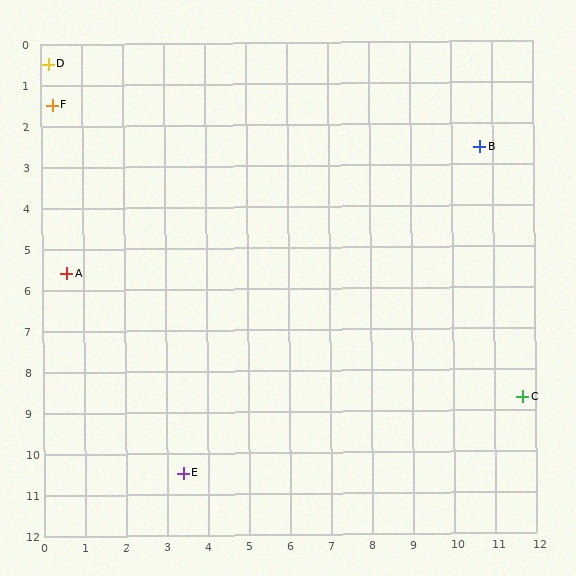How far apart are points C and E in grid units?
Points C and E are about 8.5 grid units apart.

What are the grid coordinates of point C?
Point C is at approximately (11.7, 8.7).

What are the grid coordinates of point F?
Point F is at approximately (0.3, 1.5).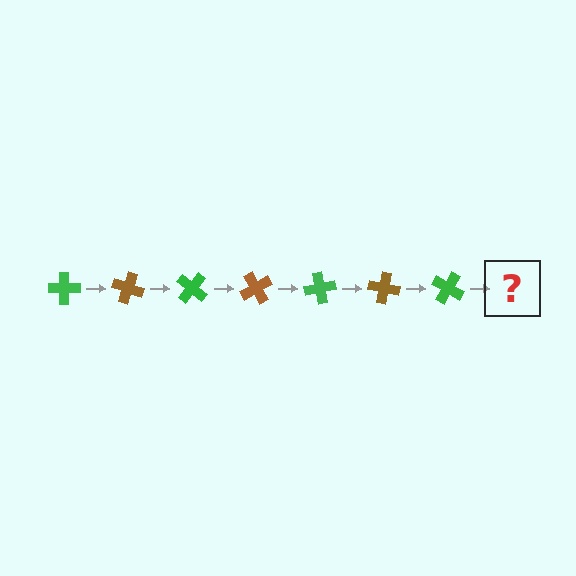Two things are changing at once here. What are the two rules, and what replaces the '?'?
The two rules are that it rotates 20 degrees each step and the color cycles through green and brown. The '?' should be a brown cross, rotated 140 degrees from the start.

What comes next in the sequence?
The next element should be a brown cross, rotated 140 degrees from the start.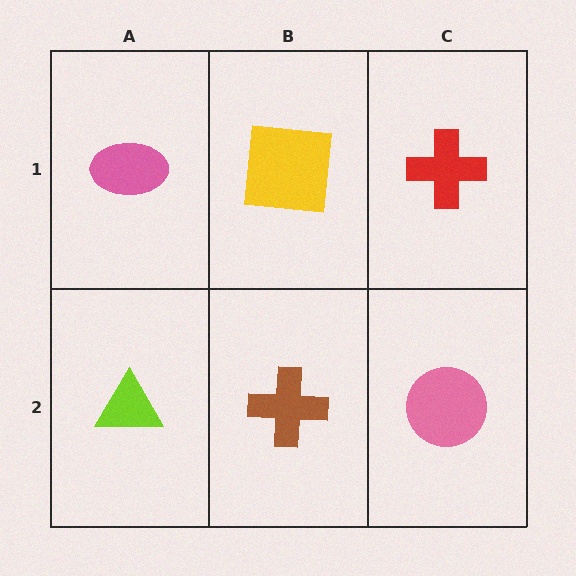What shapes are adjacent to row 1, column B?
A brown cross (row 2, column B), a pink ellipse (row 1, column A), a red cross (row 1, column C).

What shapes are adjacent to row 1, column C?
A pink circle (row 2, column C), a yellow square (row 1, column B).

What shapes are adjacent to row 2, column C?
A red cross (row 1, column C), a brown cross (row 2, column B).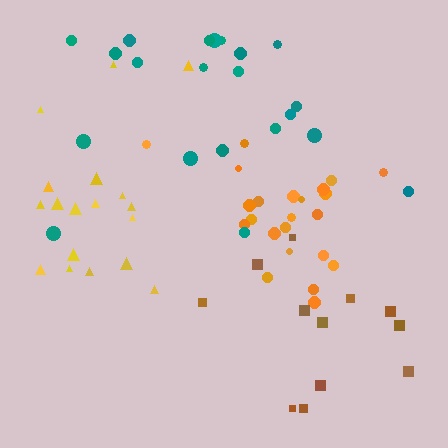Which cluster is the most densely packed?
Orange.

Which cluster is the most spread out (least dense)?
Brown.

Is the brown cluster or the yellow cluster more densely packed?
Yellow.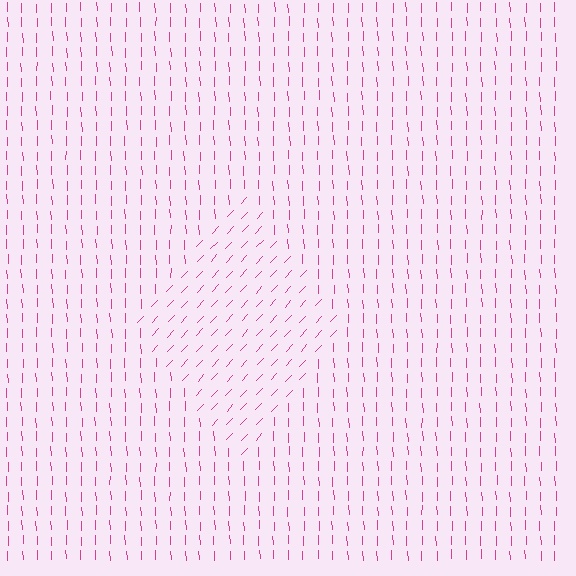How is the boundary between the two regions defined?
The boundary is defined purely by a change in line orientation (approximately 45 degrees difference). All lines are the same color and thickness.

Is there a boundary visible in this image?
Yes, there is a texture boundary formed by a change in line orientation.